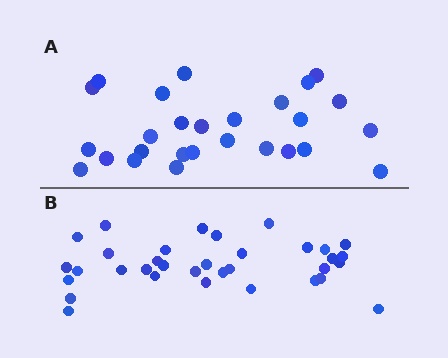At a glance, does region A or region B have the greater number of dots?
Region B (the bottom region) has more dots.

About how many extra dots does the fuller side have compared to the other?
Region B has roughly 8 or so more dots than region A.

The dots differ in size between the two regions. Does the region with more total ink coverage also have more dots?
No. Region A has more total ink coverage because its dots are larger, but region B actually contains more individual dots. Total area can be misleading — the number of items is what matters here.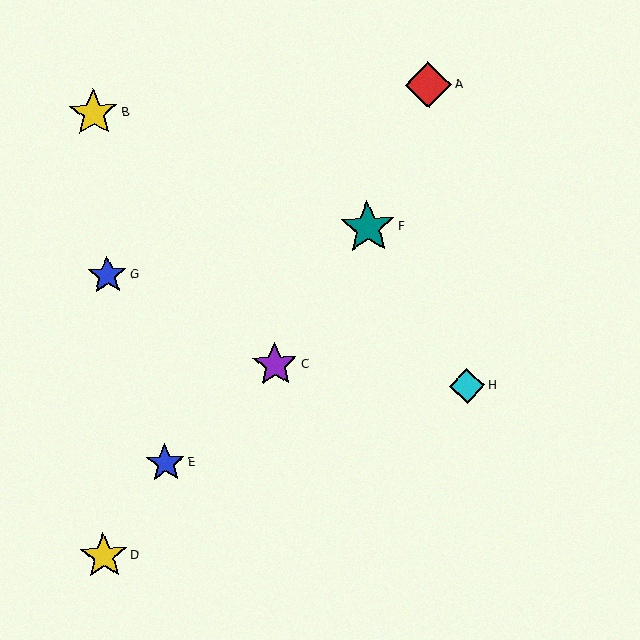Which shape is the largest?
The teal star (labeled F) is the largest.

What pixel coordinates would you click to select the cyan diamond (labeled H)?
Click at (467, 386) to select the cyan diamond H.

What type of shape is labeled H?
Shape H is a cyan diamond.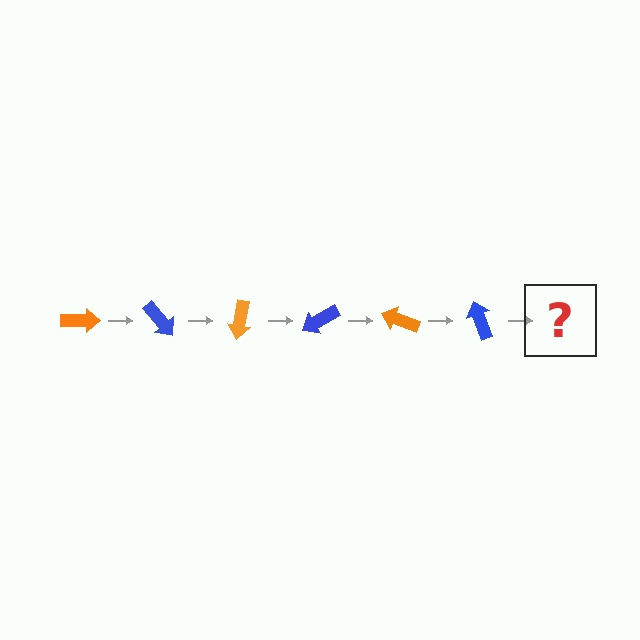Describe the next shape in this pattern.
It should be an orange arrow, rotated 300 degrees from the start.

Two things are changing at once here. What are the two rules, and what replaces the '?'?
The two rules are that it rotates 50 degrees each step and the color cycles through orange and blue. The '?' should be an orange arrow, rotated 300 degrees from the start.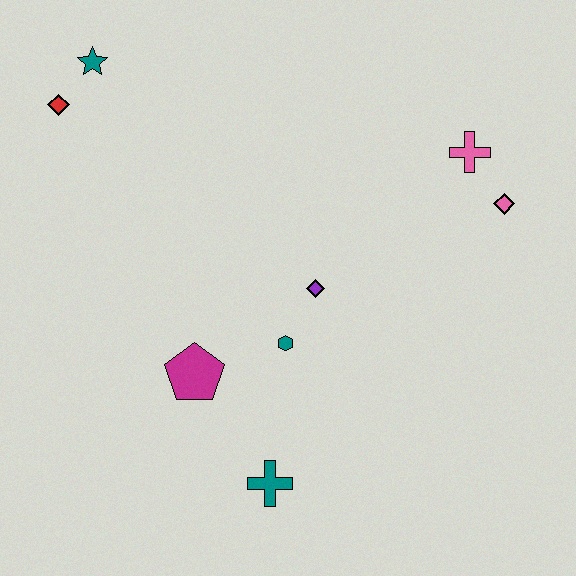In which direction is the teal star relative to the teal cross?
The teal star is above the teal cross.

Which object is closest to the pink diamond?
The pink cross is closest to the pink diamond.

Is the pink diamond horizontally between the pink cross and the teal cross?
No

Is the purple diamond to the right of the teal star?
Yes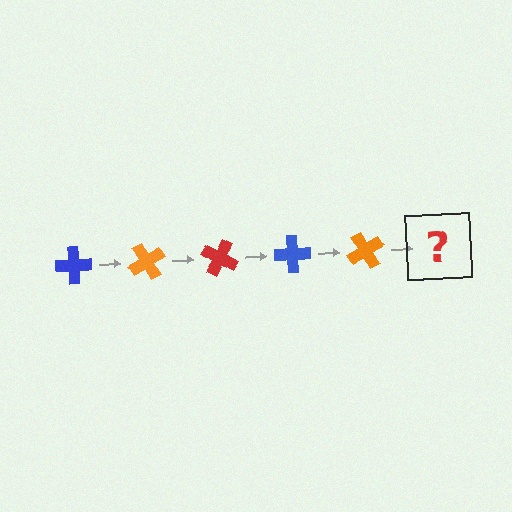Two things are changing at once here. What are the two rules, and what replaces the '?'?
The two rules are that it rotates 60 degrees each step and the color cycles through blue, orange, and red. The '?' should be a red cross, rotated 300 degrees from the start.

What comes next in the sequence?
The next element should be a red cross, rotated 300 degrees from the start.